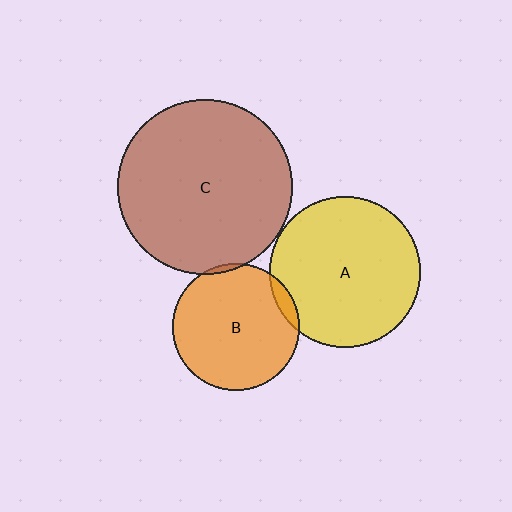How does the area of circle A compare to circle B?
Approximately 1.4 times.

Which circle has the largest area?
Circle C (brown).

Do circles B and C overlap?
Yes.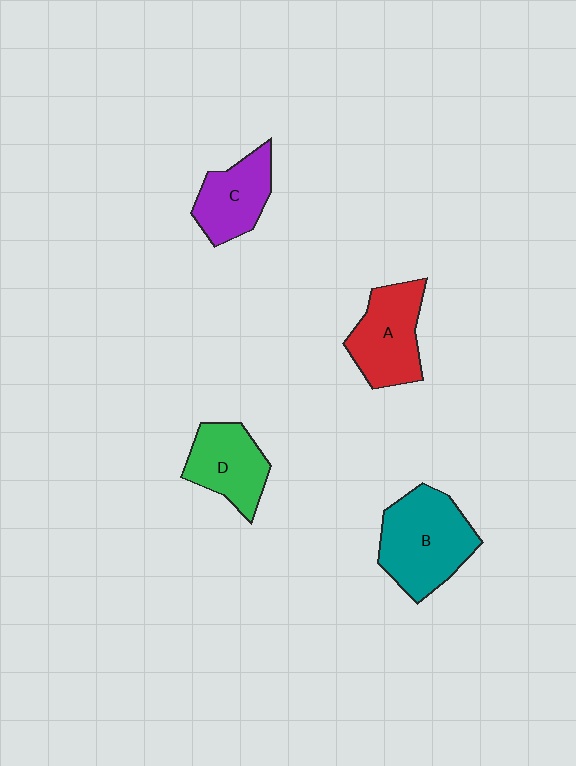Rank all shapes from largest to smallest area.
From largest to smallest: B (teal), A (red), D (green), C (purple).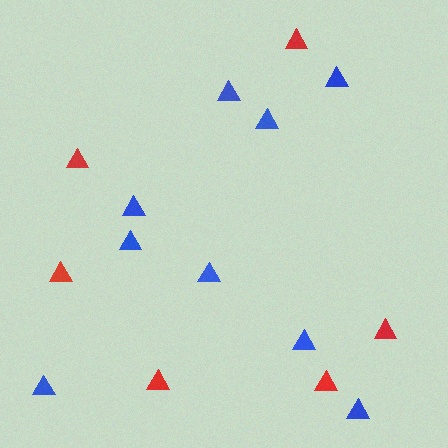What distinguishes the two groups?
There are 2 groups: one group of red triangles (6) and one group of blue triangles (9).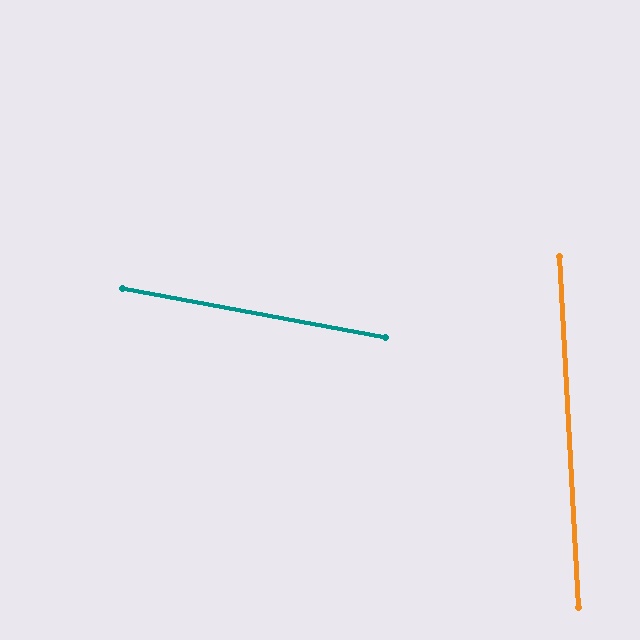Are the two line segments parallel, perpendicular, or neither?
Neither parallel nor perpendicular — they differ by about 76°.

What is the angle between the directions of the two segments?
Approximately 76 degrees.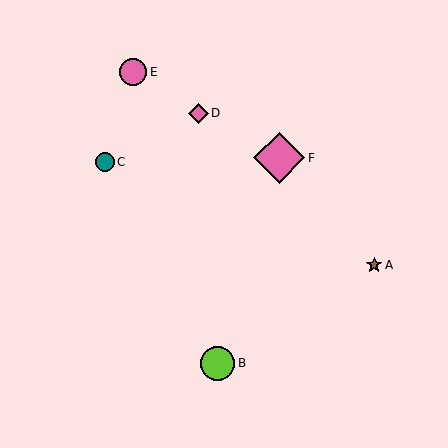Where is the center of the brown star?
The center of the brown star is at (374, 265).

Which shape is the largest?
The pink diamond (labeled F) is the largest.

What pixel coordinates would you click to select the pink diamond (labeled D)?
Click at (198, 113) to select the pink diamond D.